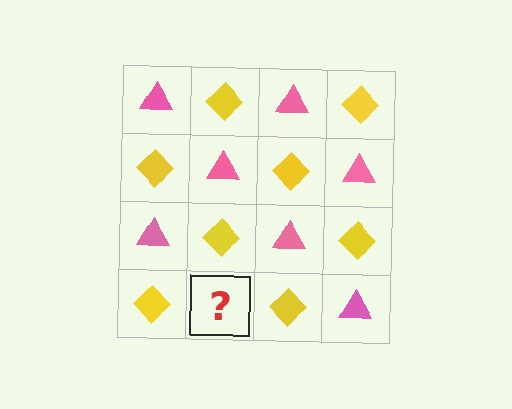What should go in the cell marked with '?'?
The missing cell should contain a pink triangle.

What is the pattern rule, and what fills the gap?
The rule is that it alternates pink triangle and yellow diamond in a checkerboard pattern. The gap should be filled with a pink triangle.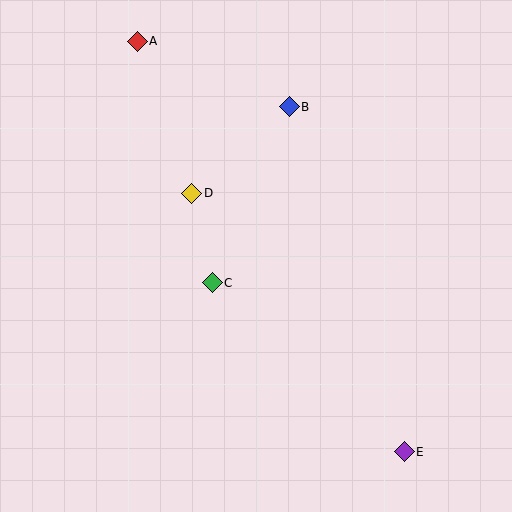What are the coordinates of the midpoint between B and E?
The midpoint between B and E is at (347, 279).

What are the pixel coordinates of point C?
Point C is at (212, 283).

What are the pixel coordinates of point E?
Point E is at (404, 452).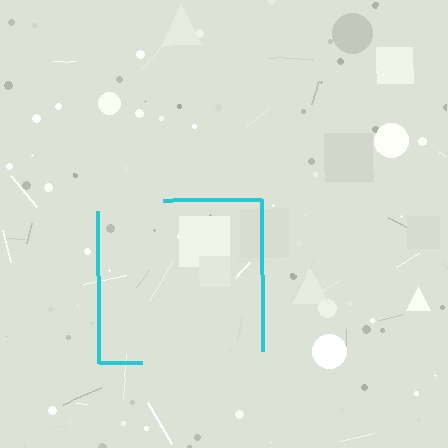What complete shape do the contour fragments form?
The contour fragments form a square.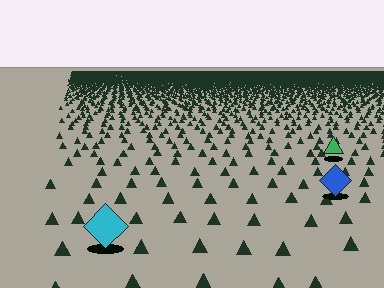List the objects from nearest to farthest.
From nearest to farthest: the cyan diamond, the blue diamond, the green triangle.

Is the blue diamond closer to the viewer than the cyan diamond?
No. The cyan diamond is closer — you can tell from the texture gradient: the ground texture is coarser near it.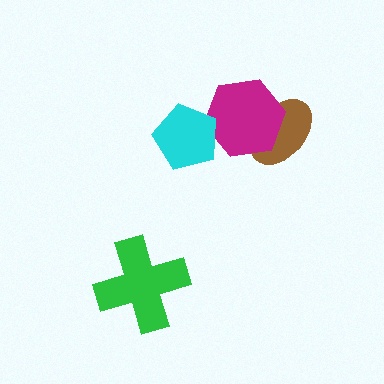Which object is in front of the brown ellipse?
The magenta hexagon is in front of the brown ellipse.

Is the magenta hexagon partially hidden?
Yes, it is partially covered by another shape.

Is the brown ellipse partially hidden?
Yes, it is partially covered by another shape.